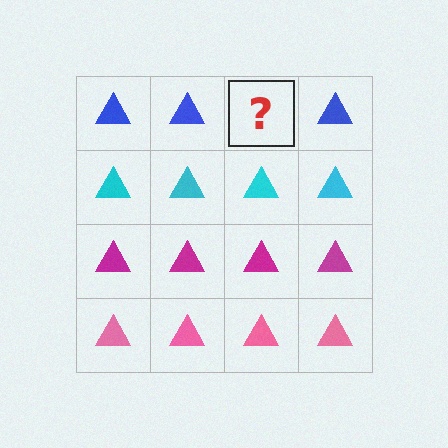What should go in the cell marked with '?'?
The missing cell should contain a blue triangle.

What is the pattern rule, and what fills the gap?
The rule is that each row has a consistent color. The gap should be filled with a blue triangle.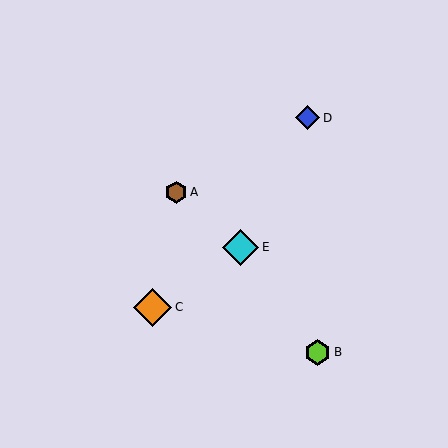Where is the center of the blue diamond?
The center of the blue diamond is at (308, 118).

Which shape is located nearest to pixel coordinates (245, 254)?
The cyan diamond (labeled E) at (240, 247) is nearest to that location.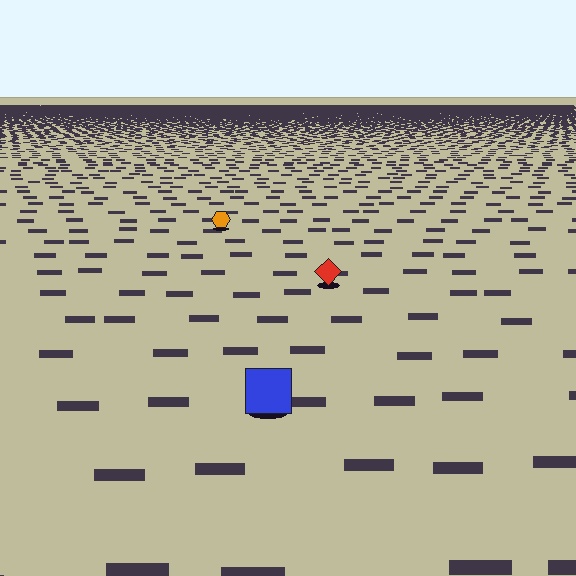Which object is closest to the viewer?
The blue square is closest. The texture marks near it are larger and more spread out.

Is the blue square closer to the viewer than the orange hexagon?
Yes. The blue square is closer — you can tell from the texture gradient: the ground texture is coarser near it.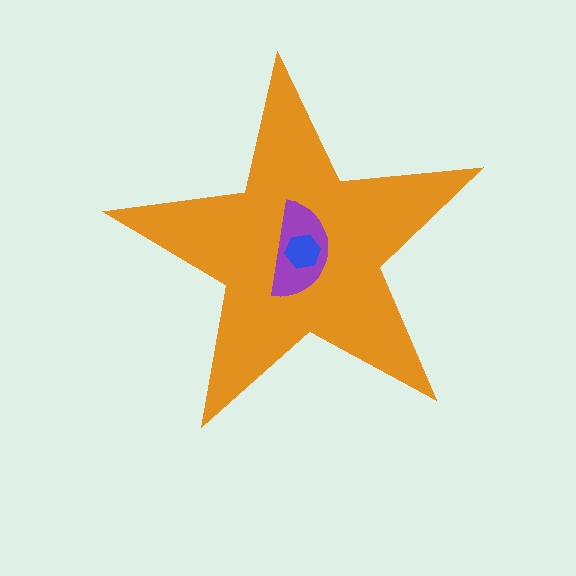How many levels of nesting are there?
3.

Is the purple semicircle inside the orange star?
Yes.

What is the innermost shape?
The blue hexagon.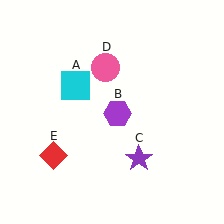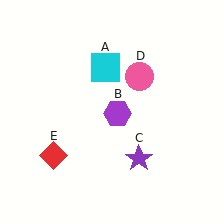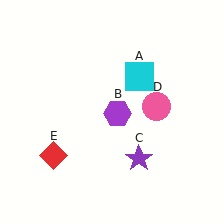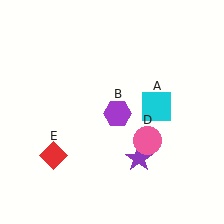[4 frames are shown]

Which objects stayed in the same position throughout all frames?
Purple hexagon (object B) and purple star (object C) and red diamond (object E) remained stationary.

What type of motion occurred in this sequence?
The cyan square (object A), pink circle (object D) rotated clockwise around the center of the scene.